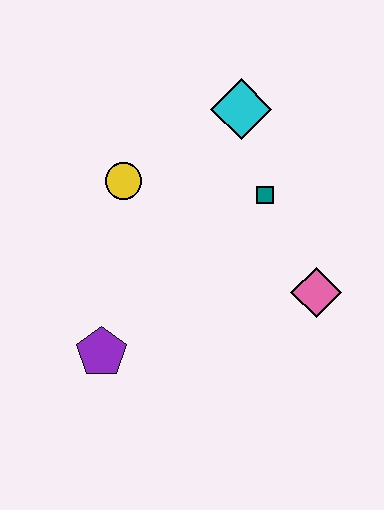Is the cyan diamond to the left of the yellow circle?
No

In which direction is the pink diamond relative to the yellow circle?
The pink diamond is to the right of the yellow circle.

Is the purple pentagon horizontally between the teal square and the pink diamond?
No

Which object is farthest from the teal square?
The purple pentagon is farthest from the teal square.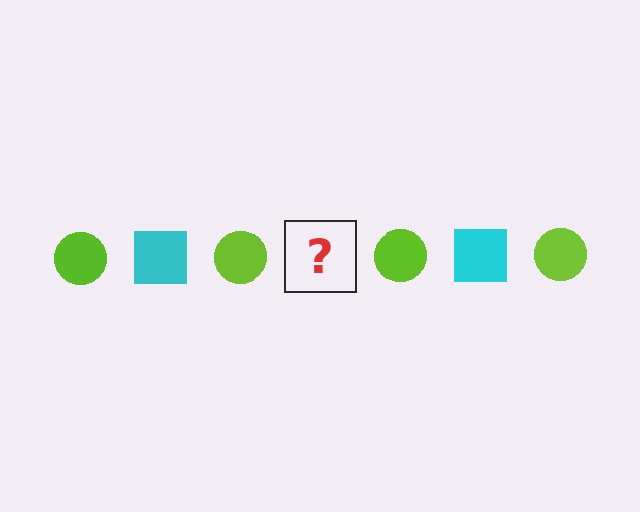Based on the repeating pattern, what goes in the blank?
The blank should be a cyan square.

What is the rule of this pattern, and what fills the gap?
The rule is that the pattern alternates between lime circle and cyan square. The gap should be filled with a cyan square.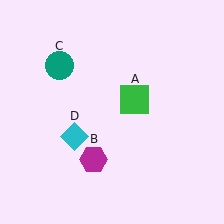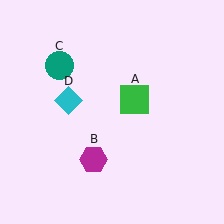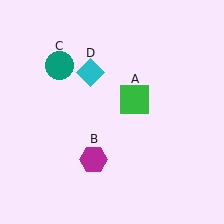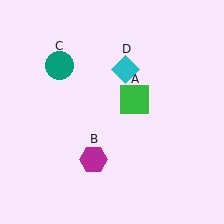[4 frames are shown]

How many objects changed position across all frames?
1 object changed position: cyan diamond (object D).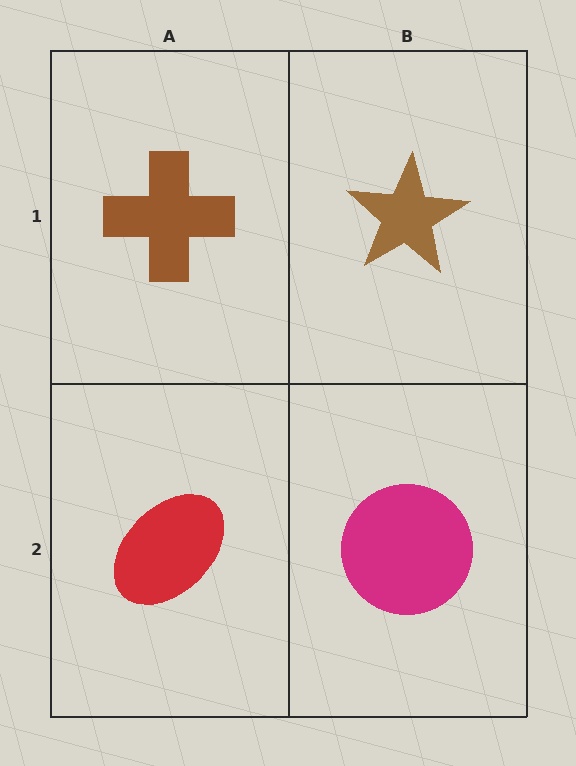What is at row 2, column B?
A magenta circle.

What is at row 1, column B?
A brown star.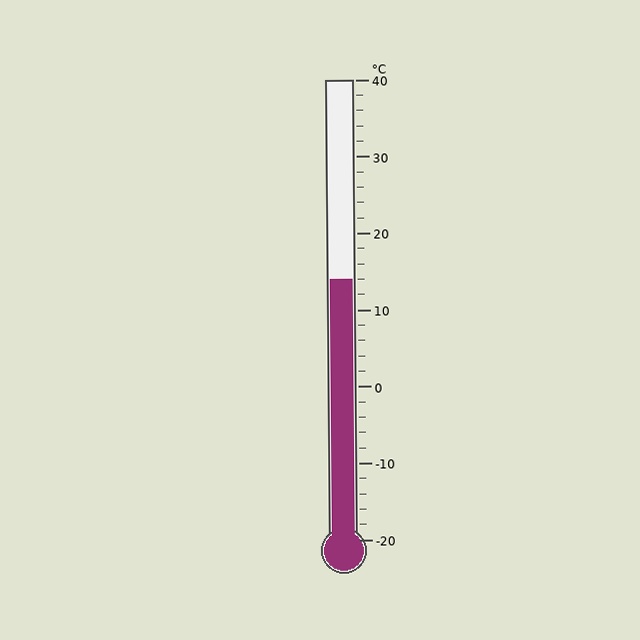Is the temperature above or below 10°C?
The temperature is above 10°C.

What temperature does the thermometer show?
The thermometer shows approximately 14°C.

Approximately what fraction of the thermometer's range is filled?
The thermometer is filled to approximately 55% of its range.